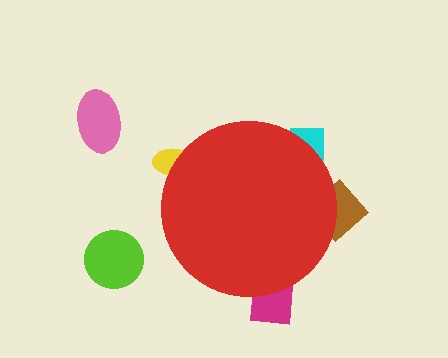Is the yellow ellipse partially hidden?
Yes, the yellow ellipse is partially hidden behind the red circle.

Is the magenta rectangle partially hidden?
Yes, the magenta rectangle is partially hidden behind the red circle.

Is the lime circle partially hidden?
No, the lime circle is fully visible.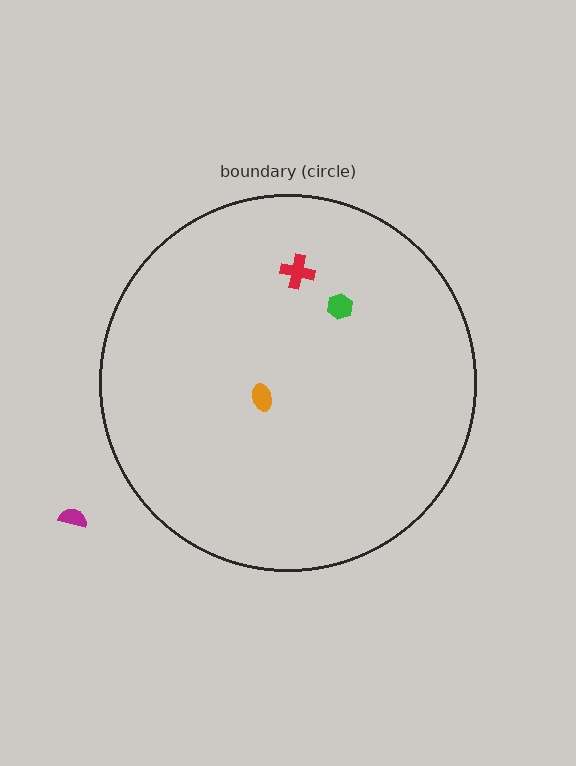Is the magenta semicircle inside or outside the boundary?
Outside.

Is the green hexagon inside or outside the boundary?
Inside.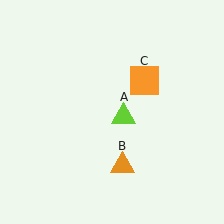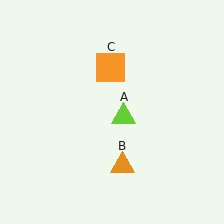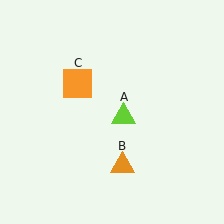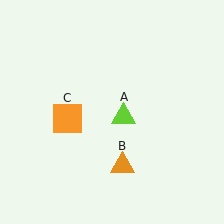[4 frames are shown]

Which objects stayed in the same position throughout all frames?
Lime triangle (object A) and orange triangle (object B) remained stationary.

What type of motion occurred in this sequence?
The orange square (object C) rotated counterclockwise around the center of the scene.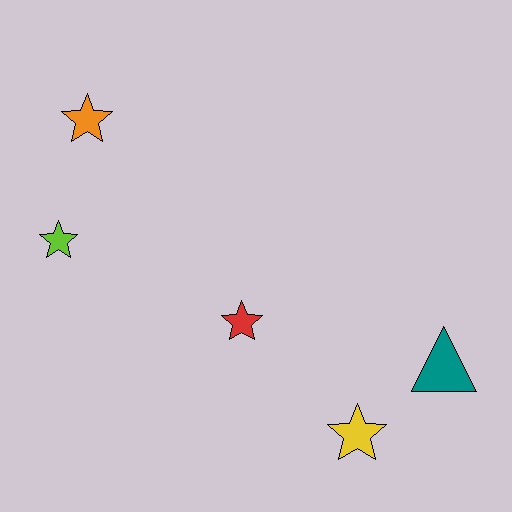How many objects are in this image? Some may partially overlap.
There are 5 objects.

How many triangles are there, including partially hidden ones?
There is 1 triangle.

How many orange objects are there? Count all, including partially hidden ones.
There is 1 orange object.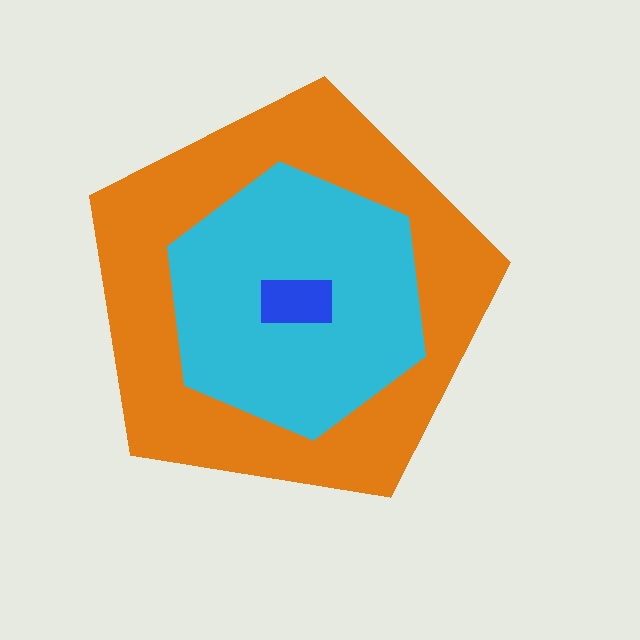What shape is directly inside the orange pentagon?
The cyan hexagon.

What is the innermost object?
The blue rectangle.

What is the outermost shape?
The orange pentagon.